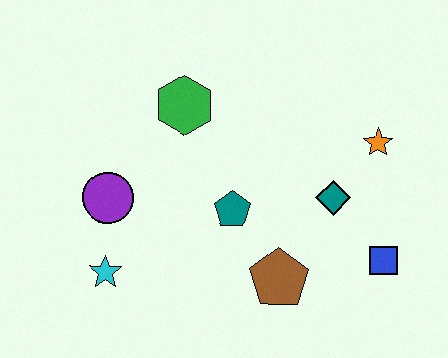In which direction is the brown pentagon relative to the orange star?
The brown pentagon is below the orange star.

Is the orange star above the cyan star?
Yes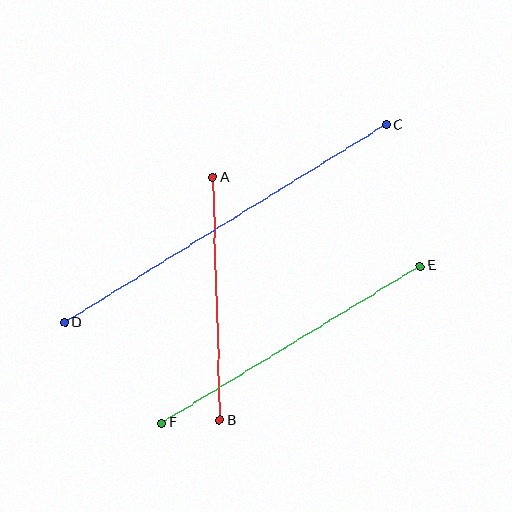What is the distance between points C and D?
The distance is approximately 378 pixels.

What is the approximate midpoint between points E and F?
The midpoint is at approximately (291, 345) pixels.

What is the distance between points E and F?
The distance is approximately 302 pixels.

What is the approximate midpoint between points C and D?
The midpoint is at approximately (226, 224) pixels.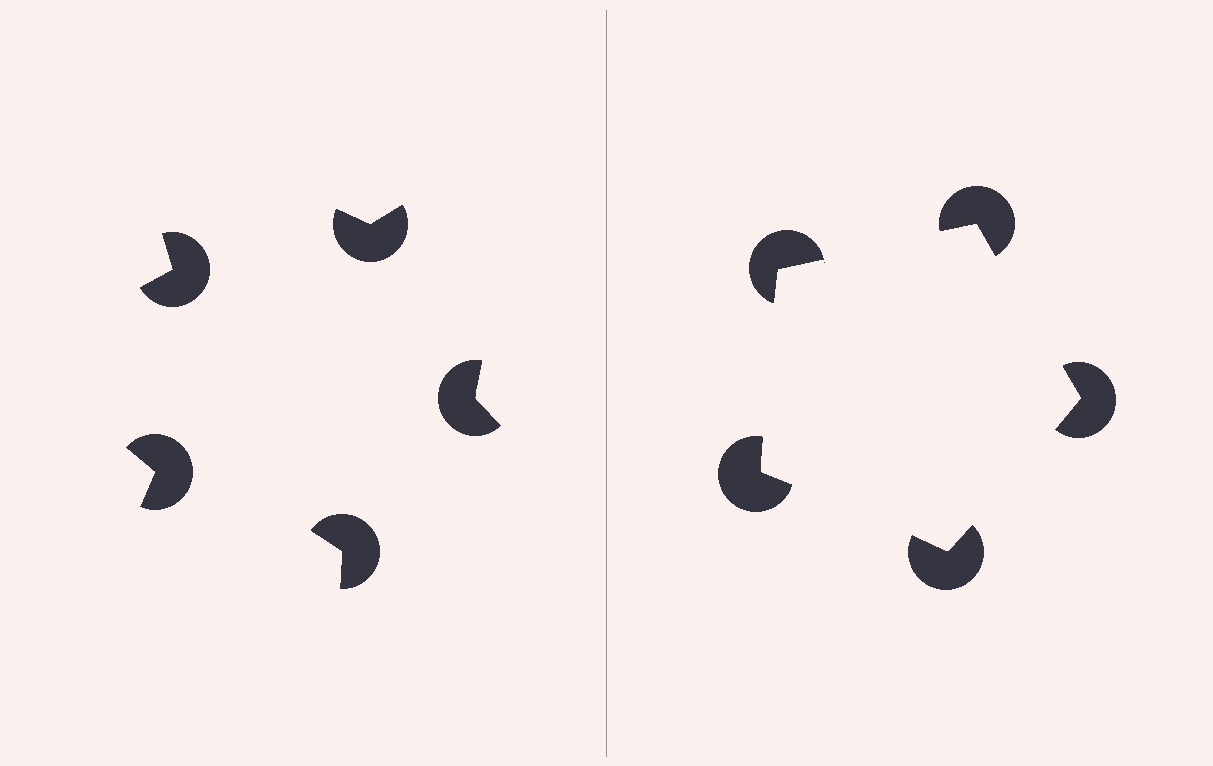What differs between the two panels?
The pac-man discs are positioned identically on both sides; only the wedge orientations differ. On the right they align to a pentagon; on the left they are misaligned.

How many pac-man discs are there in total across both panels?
10 — 5 on each side.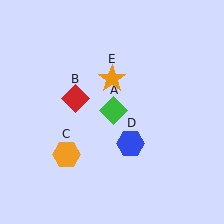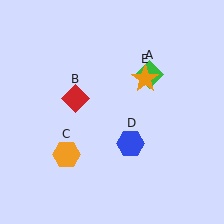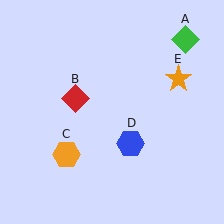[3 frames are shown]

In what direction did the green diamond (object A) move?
The green diamond (object A) moved up and to the right.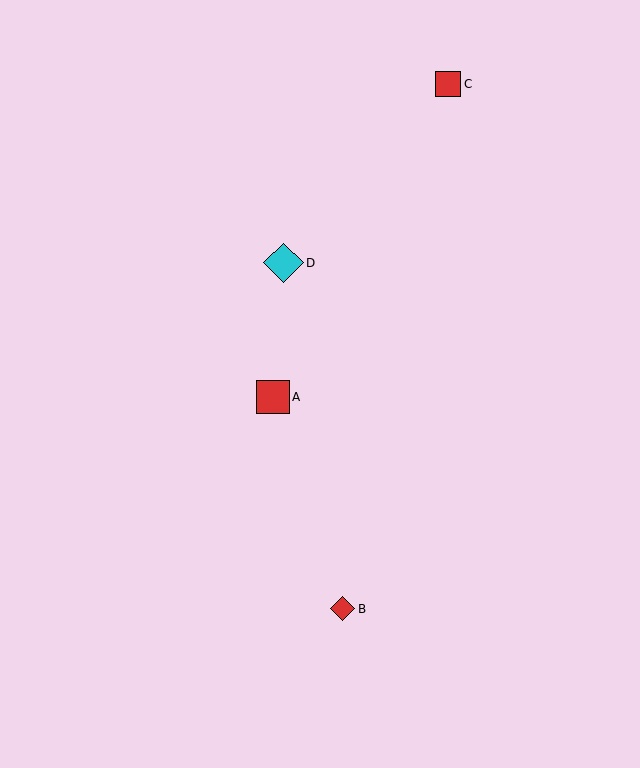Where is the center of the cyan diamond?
The center of the cyan diamond is at (283, 263).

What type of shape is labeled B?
Shape B is a red diamond.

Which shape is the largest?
The cyan diamond (labeled D) is the largest.